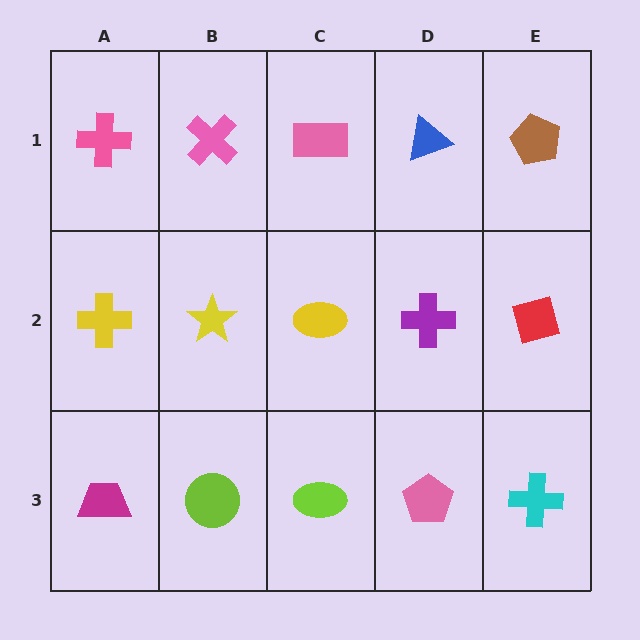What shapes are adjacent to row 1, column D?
A purple cross (row 2, column D), a pink rectangle (row 1, column C), a brown pentagon (row 1, column E).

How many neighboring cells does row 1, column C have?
3.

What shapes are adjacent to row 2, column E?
A brown pentagon (row 1, column E), a cyan cross (row 3, column E), a purple cross (row 2, column D).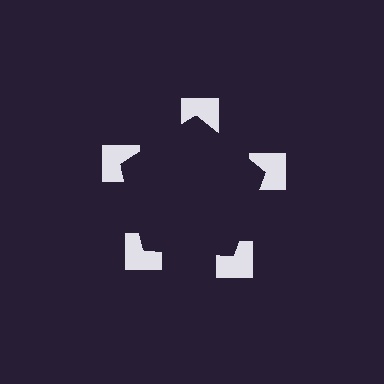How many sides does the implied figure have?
5 sides.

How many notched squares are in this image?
There are 5 — one at each vertex of the illusory pentagon.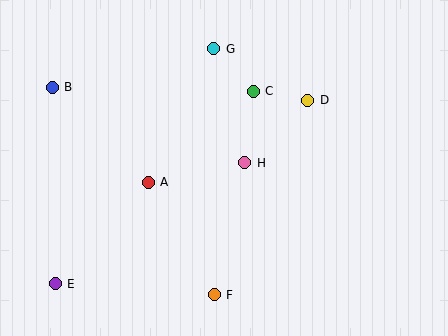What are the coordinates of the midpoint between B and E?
The midpoint between B and E is at (54, 185).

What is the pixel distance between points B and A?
The distance between B and A is 135 pixels.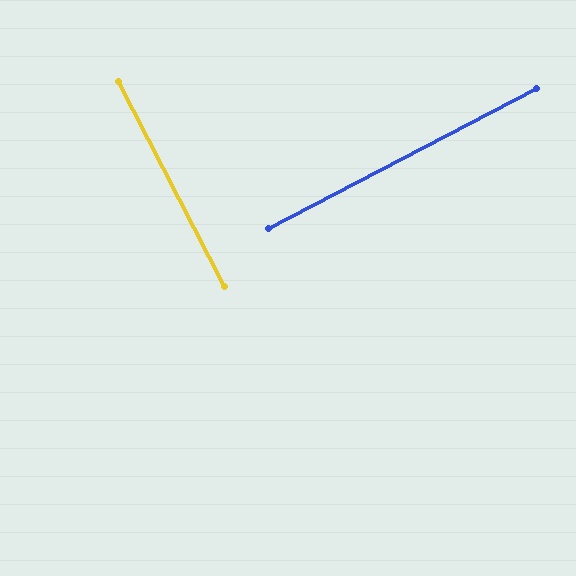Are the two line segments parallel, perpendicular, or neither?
Perpendicular — they meet at approximately 90°.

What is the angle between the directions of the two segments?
Approximately 90 degrees.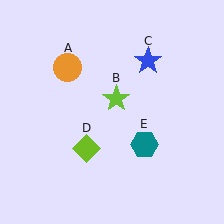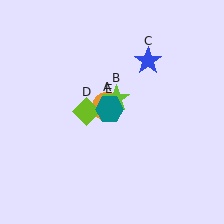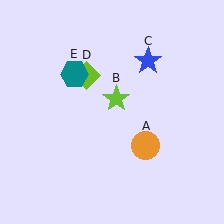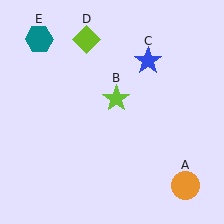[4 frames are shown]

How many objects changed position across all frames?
3 objects changed position: orange circle (object A), lime diamond (object D), teal hexagon (object E).